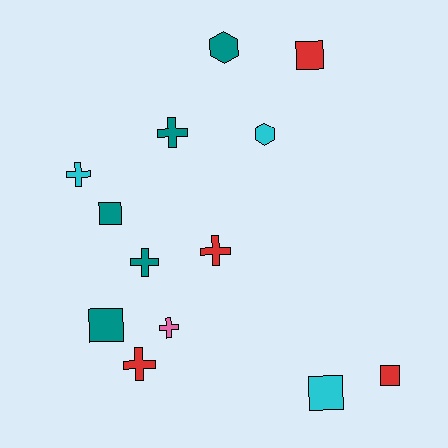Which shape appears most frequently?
Cross, with 6 objects.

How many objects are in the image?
There are 13 objects.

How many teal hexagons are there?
There is 1 teal hexagon.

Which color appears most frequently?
Teal, with 5 objects.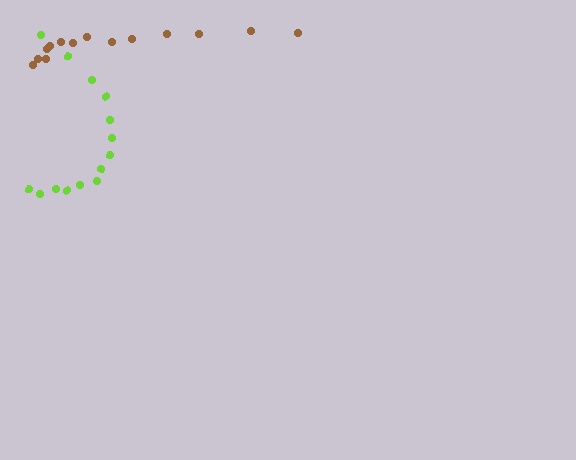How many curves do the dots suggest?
There are 2 distinct paths.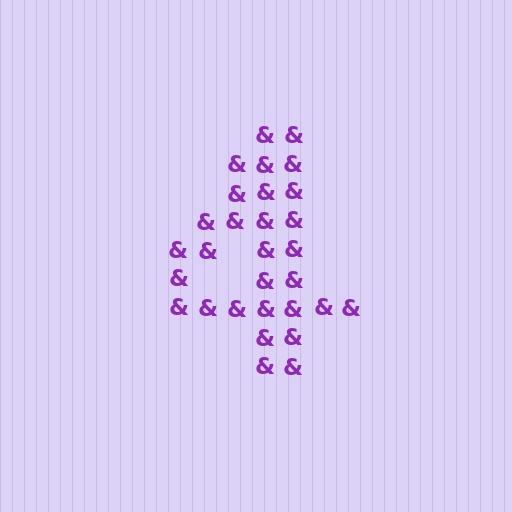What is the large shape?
The large shape is the digit 4.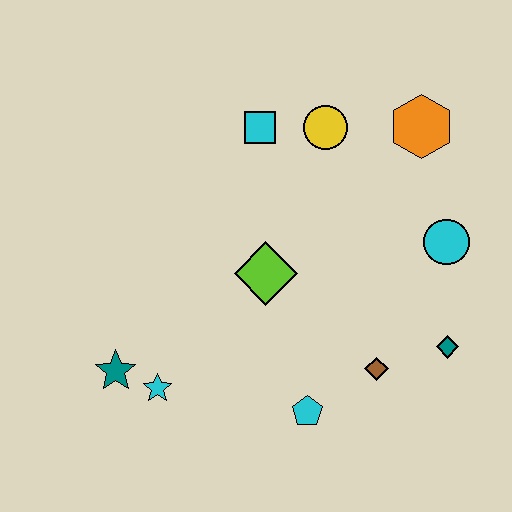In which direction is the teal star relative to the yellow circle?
The teal star is below the yellow circle.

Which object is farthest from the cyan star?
The orange hexagon is farthest from the cyan star.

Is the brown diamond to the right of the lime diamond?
Yes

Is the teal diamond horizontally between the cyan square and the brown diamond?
No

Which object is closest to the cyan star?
The teal star is closest to the cyan star.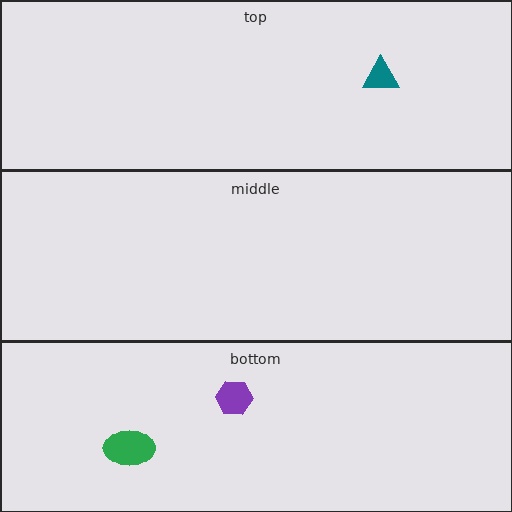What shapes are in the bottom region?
The purple hexagon, the green ellipse.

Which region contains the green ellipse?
The bottom region.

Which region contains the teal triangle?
The top region.